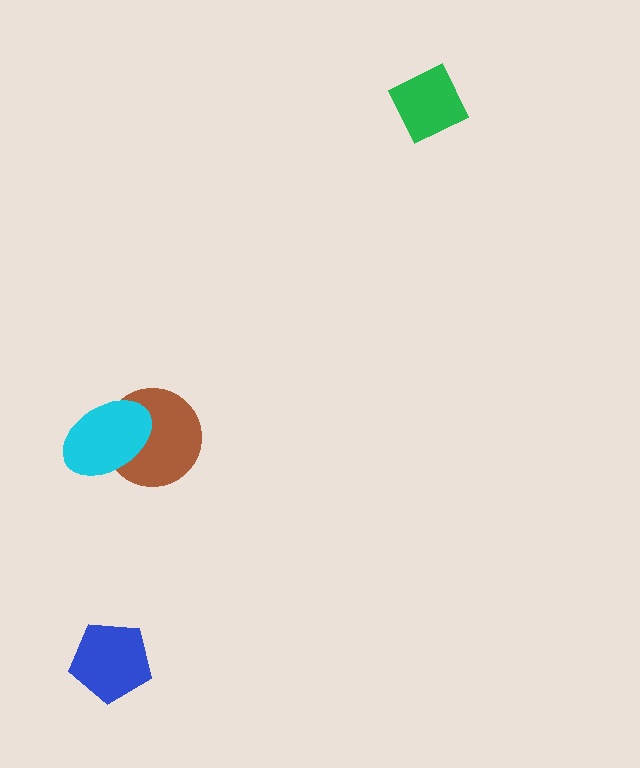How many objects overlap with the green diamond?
0 objects overlap with the green diamond.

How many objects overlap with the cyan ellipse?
1 object overlaps with the cyan ellipse.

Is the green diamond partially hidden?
No, no other shape covers it.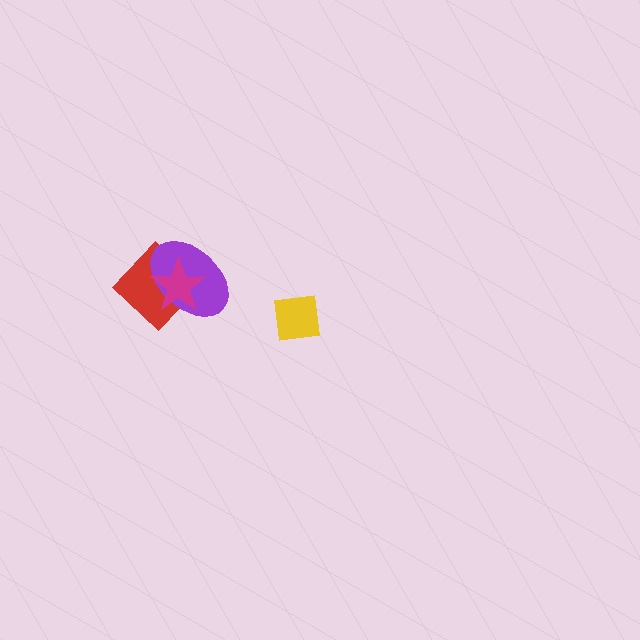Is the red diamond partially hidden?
Yes, it is partially covered by another shape.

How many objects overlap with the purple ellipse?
2 objects overlap with the purple ellipse.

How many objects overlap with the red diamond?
2 objects overlap with the red diamond.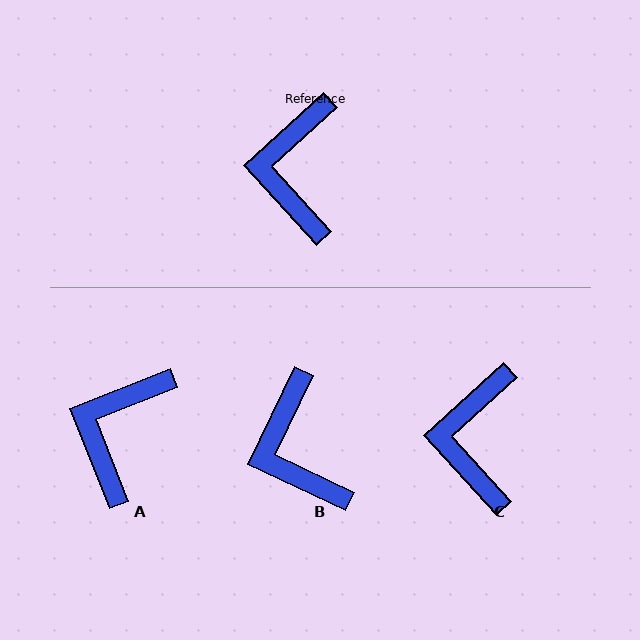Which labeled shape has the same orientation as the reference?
C.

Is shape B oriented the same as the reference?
No, it is off by about 22 degrees.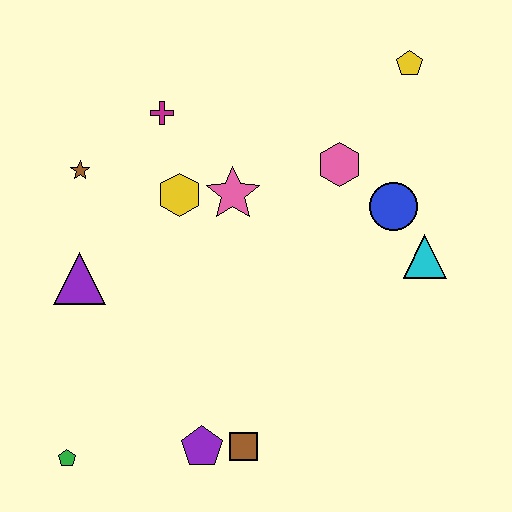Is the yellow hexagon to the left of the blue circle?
Yes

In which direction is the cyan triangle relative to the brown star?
The cyan triangle is to the right of the brown star.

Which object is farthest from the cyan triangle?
The green pentagon is farthest from the cyan triangle.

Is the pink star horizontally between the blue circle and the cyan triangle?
No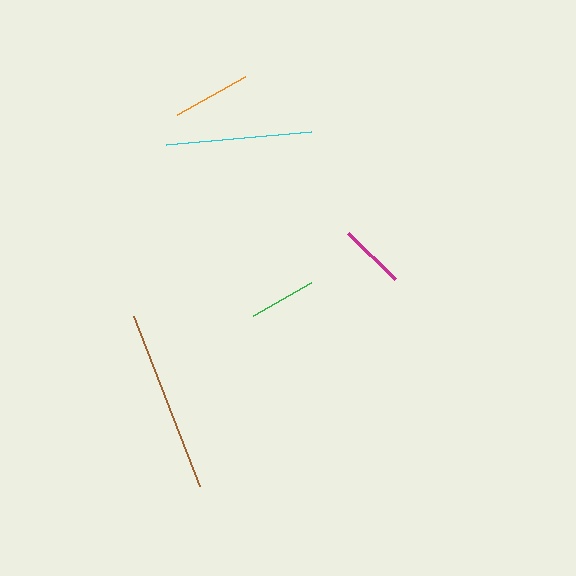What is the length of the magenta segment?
The magenta segment is approximately 66 pixels long.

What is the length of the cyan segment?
The cyan segment is approximately 146 pixels long.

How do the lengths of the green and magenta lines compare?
The green and magenta lines are approximately the same length.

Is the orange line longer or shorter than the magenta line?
The orange line is longer than the magenta line.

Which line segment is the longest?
The brown line is the longest at approximately 182 pixels.